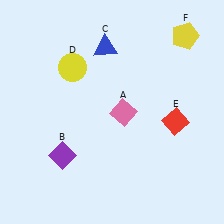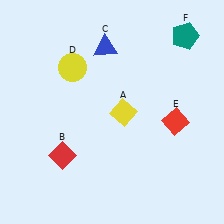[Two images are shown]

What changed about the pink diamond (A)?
In Image 1, A is pink. In Image 2, it changed to yellow.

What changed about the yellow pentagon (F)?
In Image 1, F is yellow. In Image 2, it changed to teal.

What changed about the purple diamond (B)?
In Image 1, B is purple. In Image 2, it changed to red.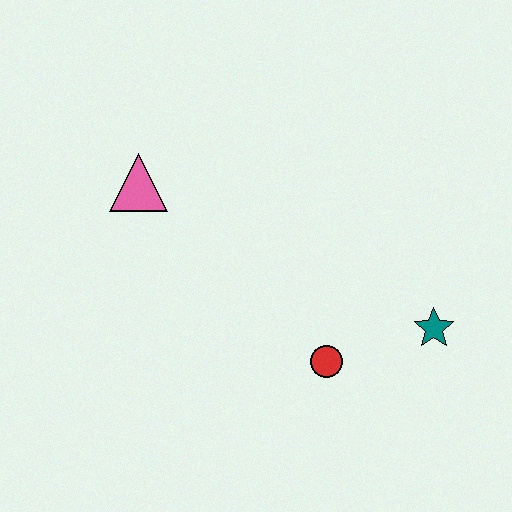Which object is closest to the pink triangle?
The red circle is closest to the pink triangle.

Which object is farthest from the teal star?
The pink triangle is farthest from the teal star.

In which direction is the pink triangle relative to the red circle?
The pink triangle is to the left of the red circle.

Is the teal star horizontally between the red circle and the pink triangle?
No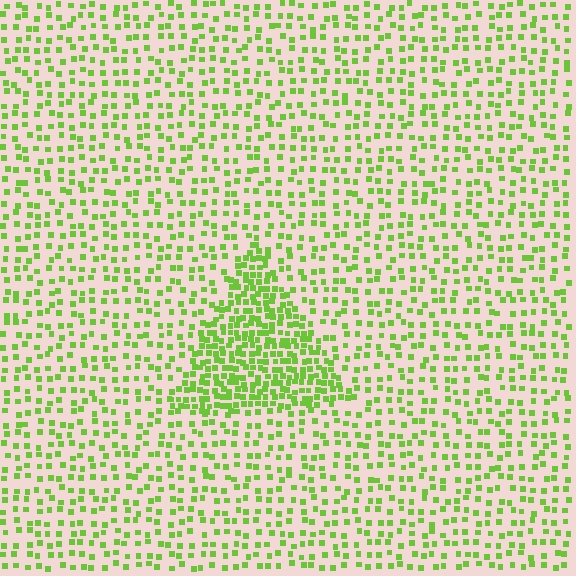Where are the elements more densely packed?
The elements are more densely packed inside the triangle boundary.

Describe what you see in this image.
The image contains small lime elements arranged at two different densities. A triangle-shaped region is visible where the elements are more densely packed than the surrounding area.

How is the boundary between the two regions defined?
The boundary is defined by a change in element density (approximately 2.3x ratio). All elements are the same color, size, and shape.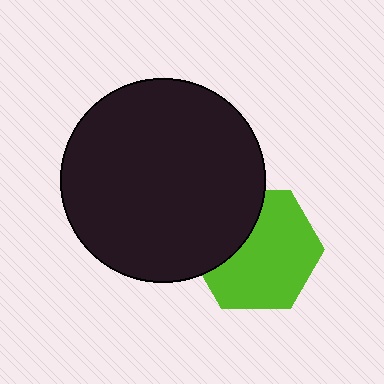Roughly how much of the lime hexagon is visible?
Most of it is visible (roughly 69%).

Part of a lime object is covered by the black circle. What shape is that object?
It is a hexagon.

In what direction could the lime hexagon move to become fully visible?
The lime hexagon could move toward the lower-right. That would shift it out from behind the black circle entirely.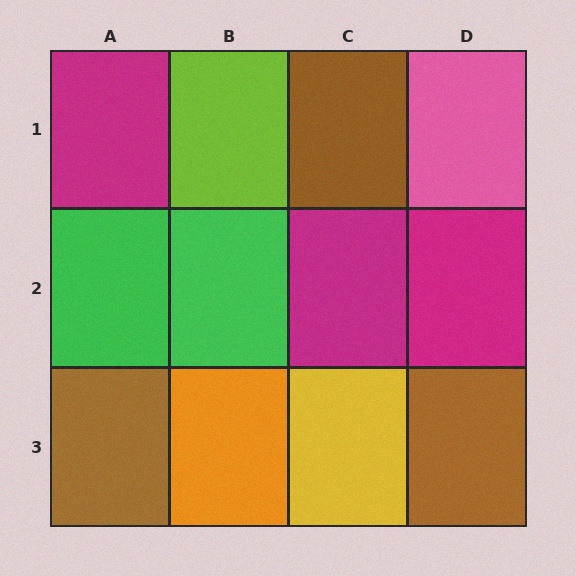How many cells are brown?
3 cells are brown.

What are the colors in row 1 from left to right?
Magenta, lime, brown, pink.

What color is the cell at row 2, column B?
Green.